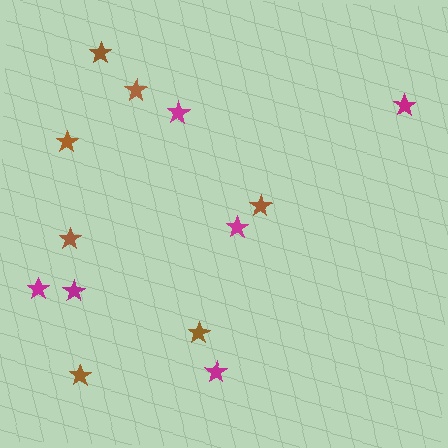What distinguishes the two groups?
There are 2 groups: one group of magenta stars (6) and one group of brown stars (7).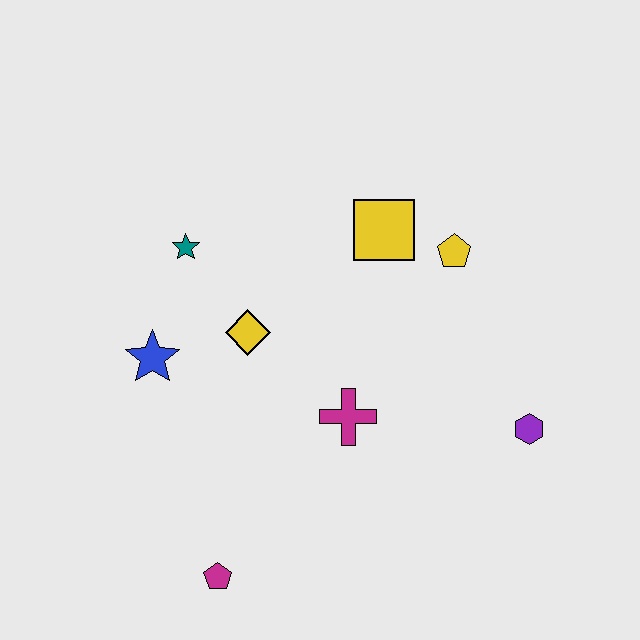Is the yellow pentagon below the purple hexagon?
No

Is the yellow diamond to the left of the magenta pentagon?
No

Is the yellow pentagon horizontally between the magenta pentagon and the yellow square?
No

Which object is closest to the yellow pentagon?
The yellow square is closest to the yellow pentagon.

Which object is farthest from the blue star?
The purple hexagon is farthest from the blue star.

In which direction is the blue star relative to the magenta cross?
The blue star is to the left of the magenta cross.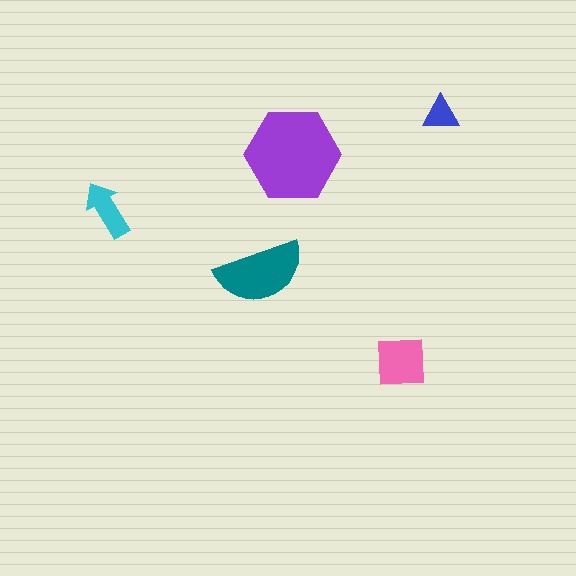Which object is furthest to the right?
The blue triangle is rightmost.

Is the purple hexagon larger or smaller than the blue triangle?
Larger.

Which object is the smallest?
The blue triangle.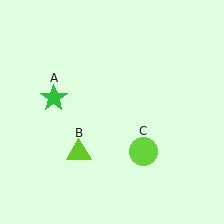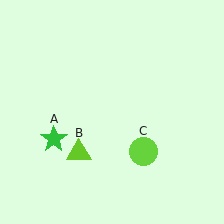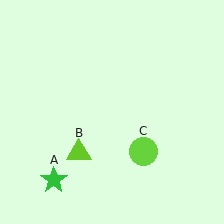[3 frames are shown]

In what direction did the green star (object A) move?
The green star (object A) moved down.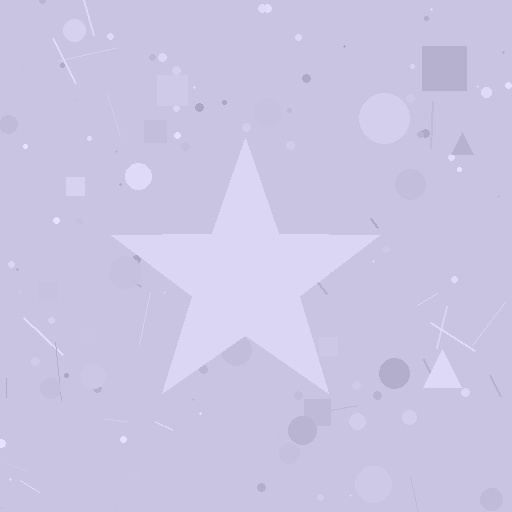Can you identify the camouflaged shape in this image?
The camouflaged shape is a star.